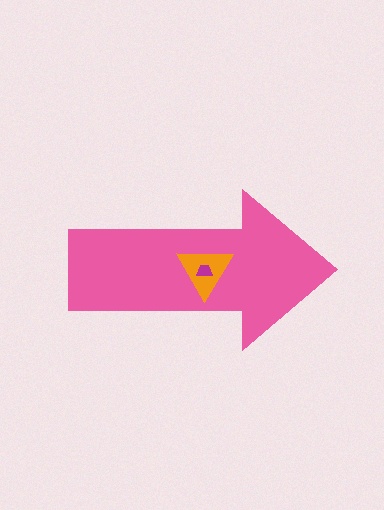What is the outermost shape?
The pink arrow.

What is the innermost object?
The magenta trapezoid.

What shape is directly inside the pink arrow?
The orange triangle.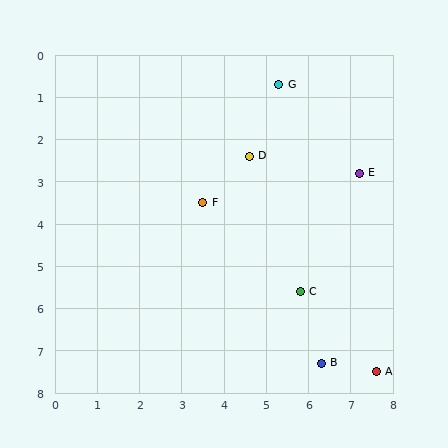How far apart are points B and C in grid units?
Points B and C are about 1.8 grid units apart.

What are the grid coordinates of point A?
Point A is at approximately (7.6, 7.5).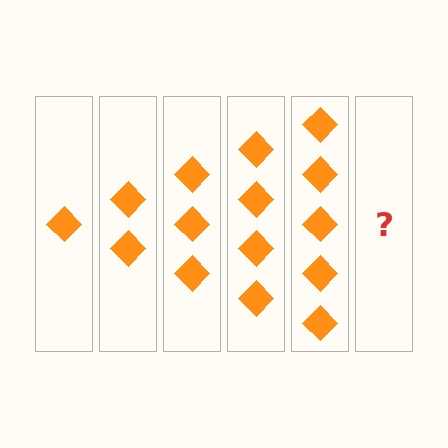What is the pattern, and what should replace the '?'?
The pattern is that each step adds one more diamond. The '?' should be 6 diamonds.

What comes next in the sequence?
The next element should be 6 diamonds.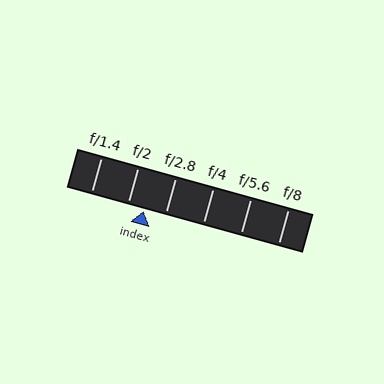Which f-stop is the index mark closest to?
The index mark is closest to f/2.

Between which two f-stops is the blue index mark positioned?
The index mark is between f/2 and f/2.8.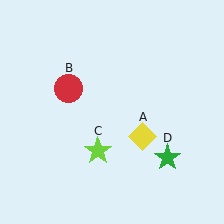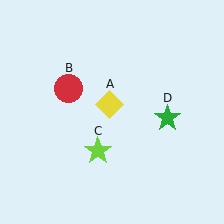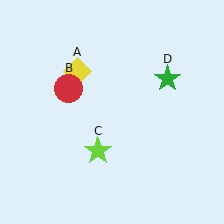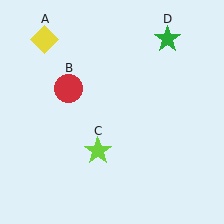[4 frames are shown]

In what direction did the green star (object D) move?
The green star (object D) moved up.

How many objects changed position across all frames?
2 objects changed position: yellow diamond (object A), green star (object D).